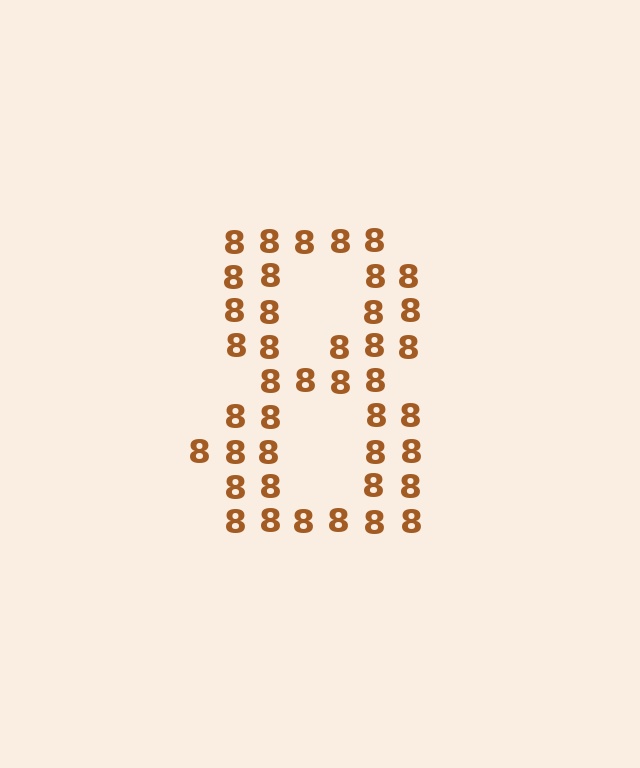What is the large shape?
The large shape is the digit 8.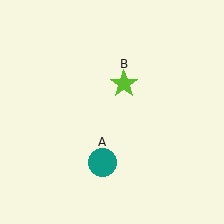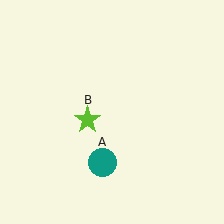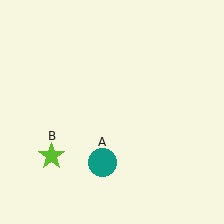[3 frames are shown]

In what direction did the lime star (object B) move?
The lime star (object B) moved down and to the left.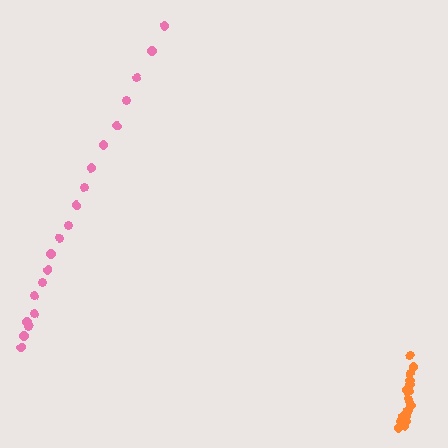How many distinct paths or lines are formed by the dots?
There are 2 distinct paths.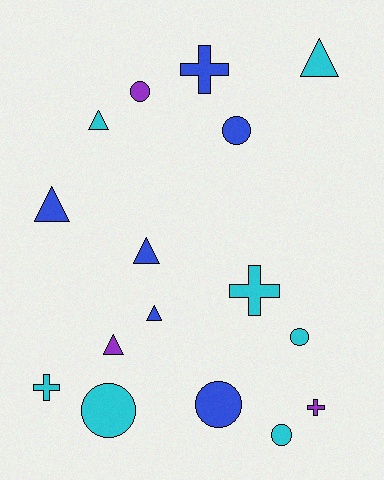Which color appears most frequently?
Cyan, with 7 objects.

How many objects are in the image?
There are 16 objects.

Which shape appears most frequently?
Triangle, with 6 objects.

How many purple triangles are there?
There is 1 purple triangle.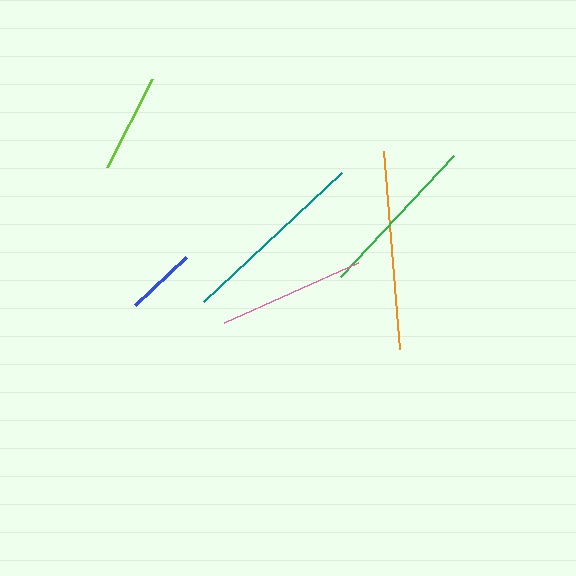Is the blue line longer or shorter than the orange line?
The orange line is longer than the blue line.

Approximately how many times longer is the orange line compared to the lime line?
The orange line is approximately 2.0 times the length of the lime line.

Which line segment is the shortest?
The blue line is the shortest at approximately 70 pixels.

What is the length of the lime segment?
The lime segment is approximately 99 pixels long.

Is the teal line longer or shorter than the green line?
The teal line is longer than the green line.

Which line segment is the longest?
The orange line is the longest at approximately 199 pixels.